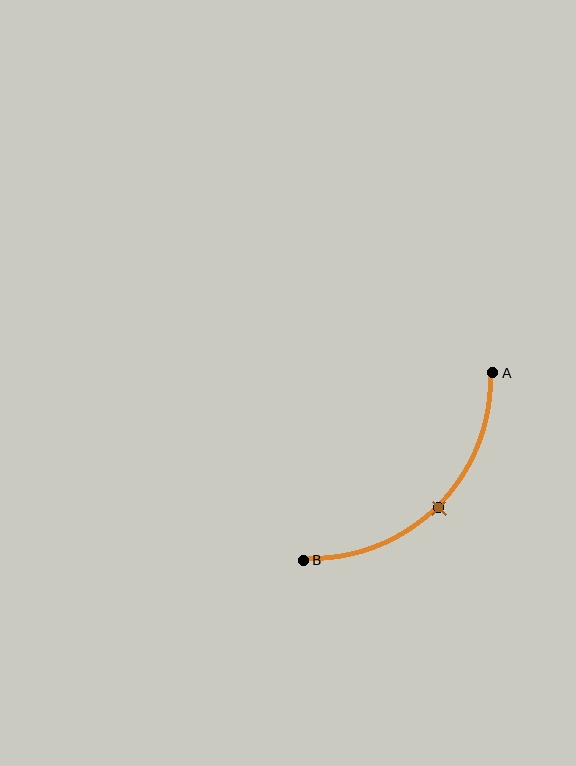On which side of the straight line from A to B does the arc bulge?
The arc bulges below and to the right of the straight line connecting A and B.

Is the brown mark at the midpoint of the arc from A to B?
Yes. The brown mark lies on the arc at equal arc-length from both A and B — it is the arc midpoint.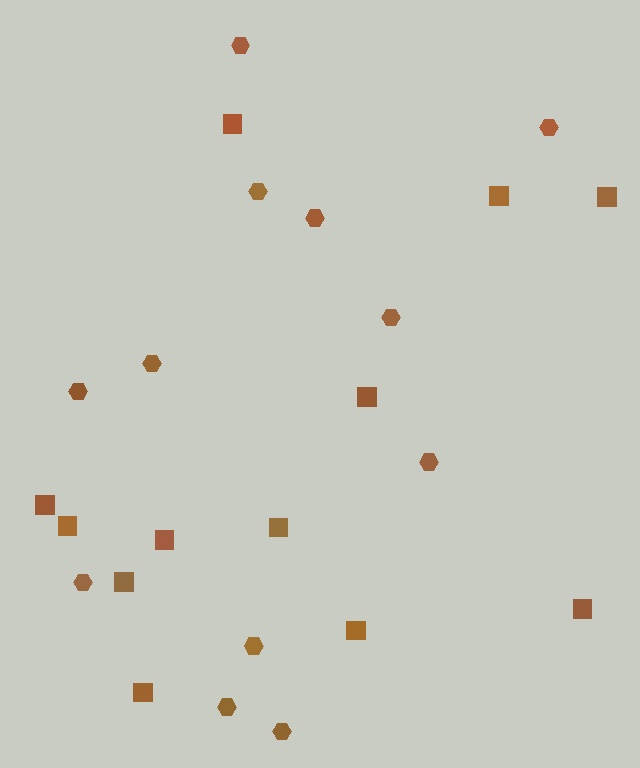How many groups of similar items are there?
There are 2 groups: one group of hexagons (12) and one group of squares (12).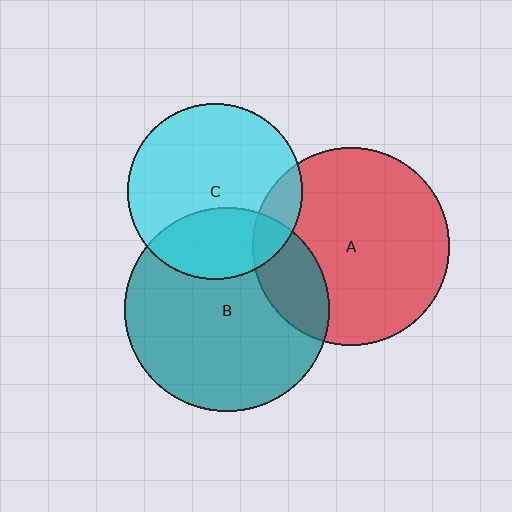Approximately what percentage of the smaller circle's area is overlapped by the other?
Approximately 15%.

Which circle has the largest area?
Circle B (teal).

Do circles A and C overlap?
Yes.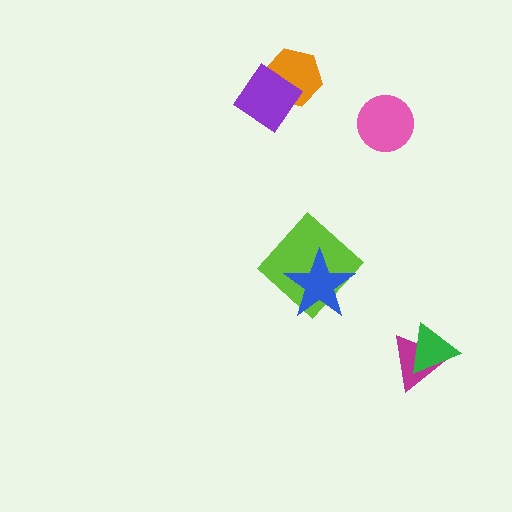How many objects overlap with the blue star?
1 object overlaps with the blue star.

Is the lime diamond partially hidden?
Yes, it is partially covered by another shape.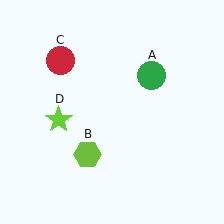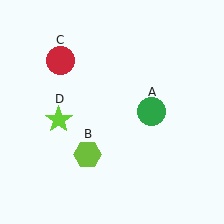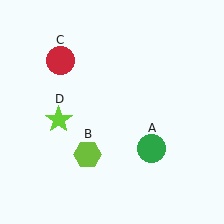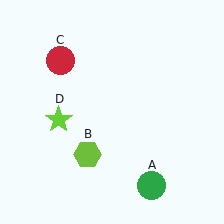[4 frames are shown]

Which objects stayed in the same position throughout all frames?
Lime hexagon (object B) and red circle (object C) and lime star (object D) remained stationary.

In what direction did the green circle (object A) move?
The green circle (object A) moved down.